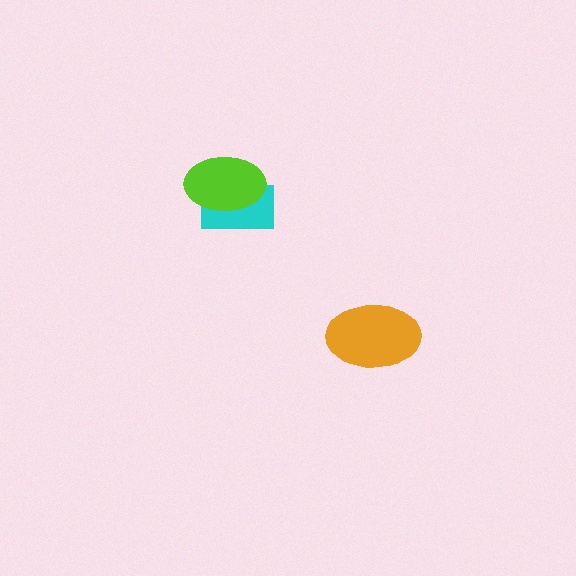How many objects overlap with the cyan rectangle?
1 object overlaps with the cyan rectangle.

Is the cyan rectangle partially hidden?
Yes, it is partially covered by another shape.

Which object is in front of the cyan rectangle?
The lime ellipse is in front of the cyan rectangle.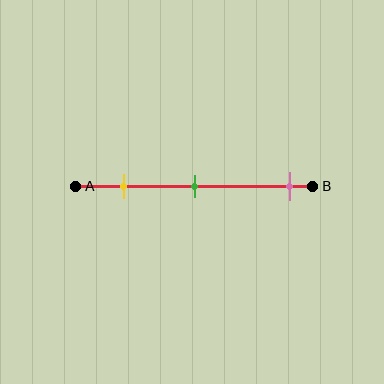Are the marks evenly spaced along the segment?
No, the marks are not evenly spaced.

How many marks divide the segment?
There are 3 marks dividing the segment.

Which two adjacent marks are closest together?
The yellow and green marks are the closest adjacent pair.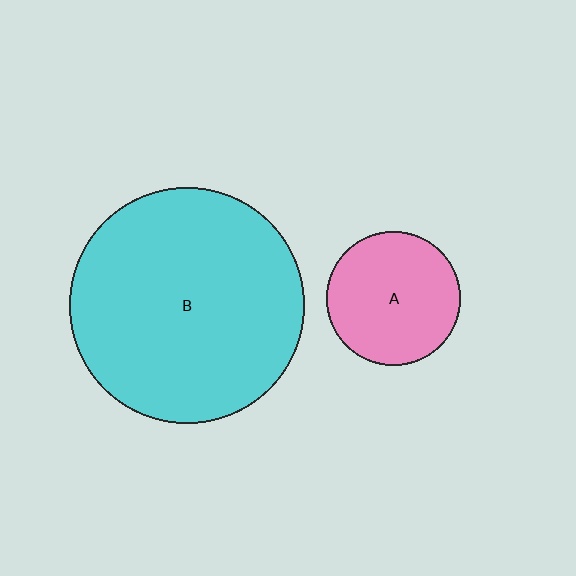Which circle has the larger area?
Circle B (cyan).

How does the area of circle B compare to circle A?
Approximately 3.1 times.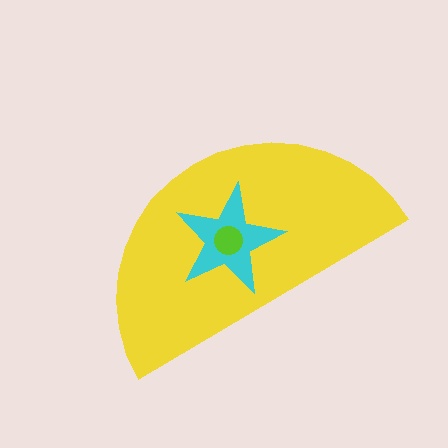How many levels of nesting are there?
3.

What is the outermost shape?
The yellow semicircle.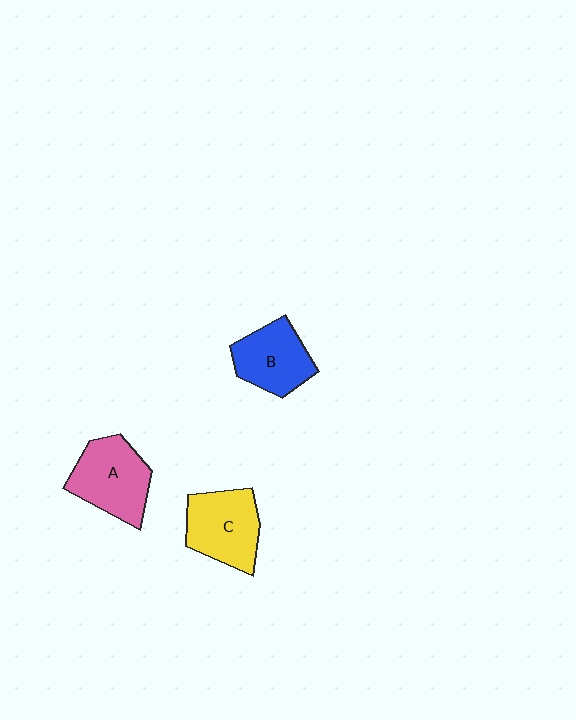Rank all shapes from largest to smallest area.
From largest to smallest: A (pink), C (yellow), B (blue).